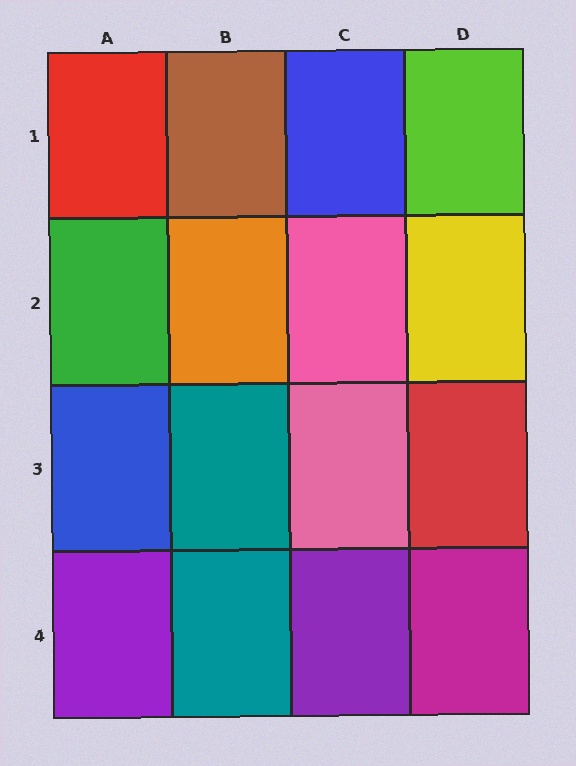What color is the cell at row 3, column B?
Teal.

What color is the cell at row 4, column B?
Teal.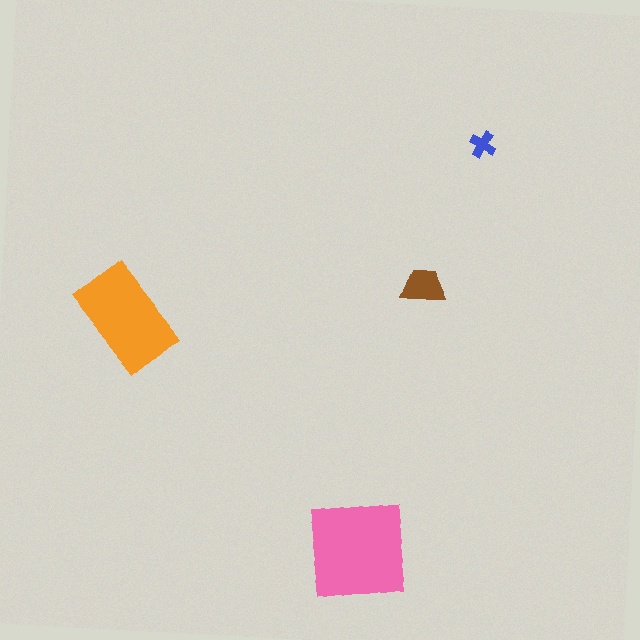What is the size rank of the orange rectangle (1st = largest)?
2nd.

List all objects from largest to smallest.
The pink square, the orange rectangle, the brown trapezoid, the blue cross.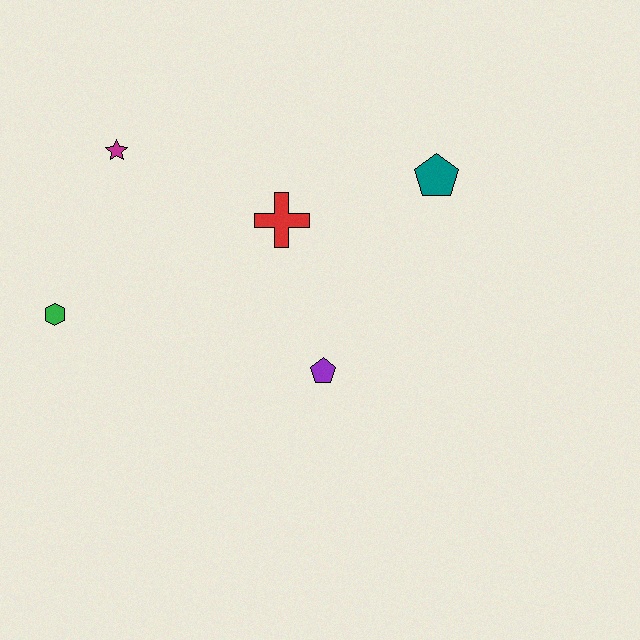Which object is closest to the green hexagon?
The magenta star is closest to the green hexagon.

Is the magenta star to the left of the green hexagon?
No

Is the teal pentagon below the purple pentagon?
No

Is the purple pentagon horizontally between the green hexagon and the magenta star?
No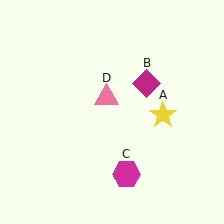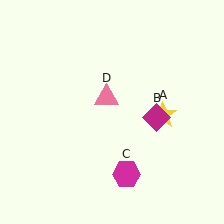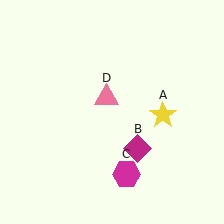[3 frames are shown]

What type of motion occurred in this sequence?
The magenta diamond (object B) rotated clockwise around the center of the scene.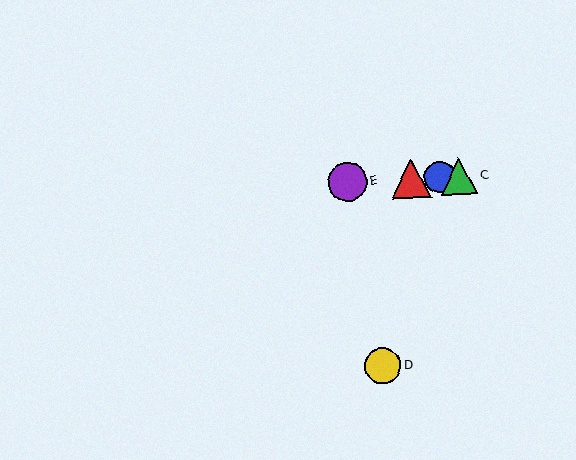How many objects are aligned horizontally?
4 objects (A, B, C, E) are aligned horizontally.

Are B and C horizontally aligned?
Yes, both are at y≈177.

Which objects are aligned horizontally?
Objects A, B, C, E are aligned horizontally.